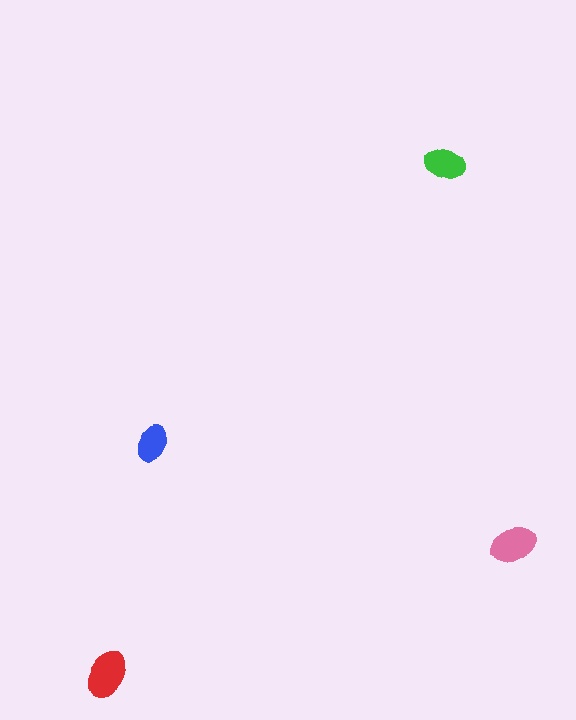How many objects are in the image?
There are 4 objects in the image.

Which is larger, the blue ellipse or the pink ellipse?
The pink one.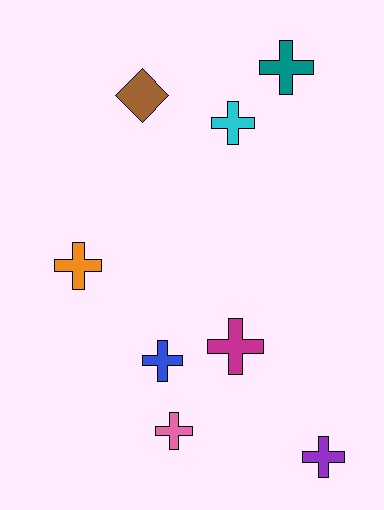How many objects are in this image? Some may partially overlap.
There are 8 objects.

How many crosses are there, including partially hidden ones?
There are 7 crosses.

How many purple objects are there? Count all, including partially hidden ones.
There is 1 purple object.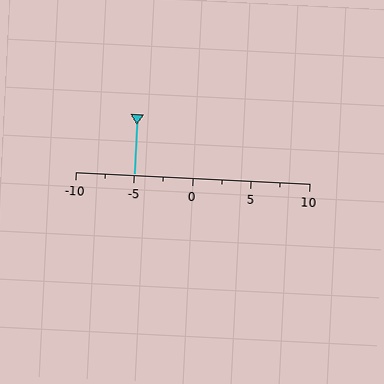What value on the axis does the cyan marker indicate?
The marker indicates approximately -5.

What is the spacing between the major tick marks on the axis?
The major ticks are spaced 5 apart.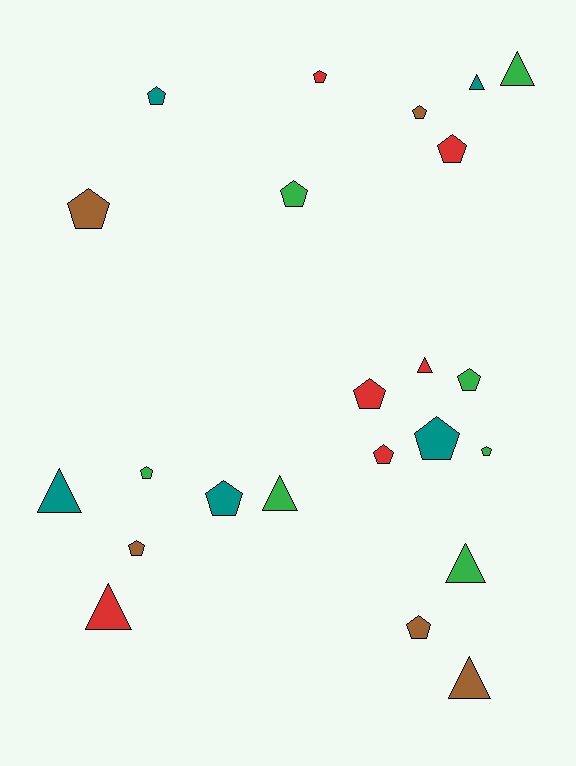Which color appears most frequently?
Green, with 7 objects.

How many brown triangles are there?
There is 1 brown triangle.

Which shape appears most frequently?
Pentagon, with 15 objects.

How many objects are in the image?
There are 23 objects.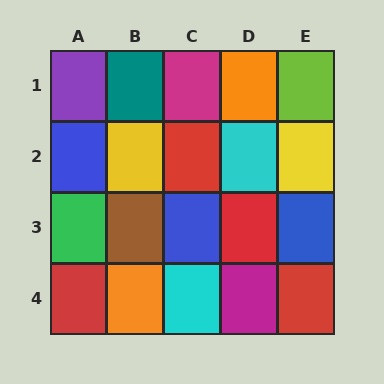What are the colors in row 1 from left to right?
Purple, teal, magenta, orange, lime.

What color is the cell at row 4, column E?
Red.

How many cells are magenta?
2 cells are magenta.